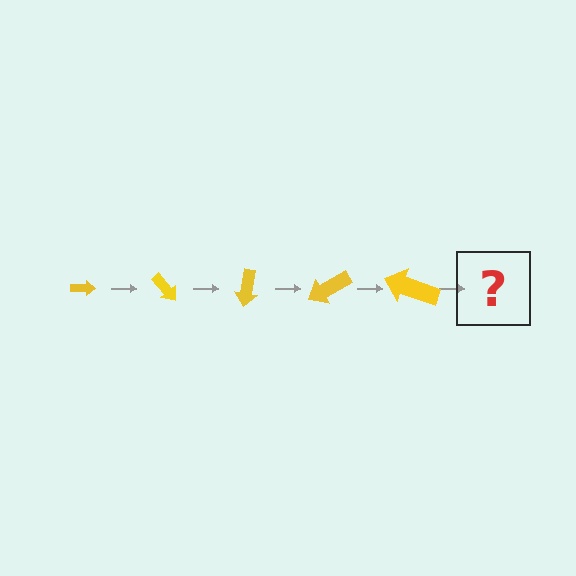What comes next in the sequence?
The next element should be an arrow, larger than the previous one and rotated 250 degrees from the start.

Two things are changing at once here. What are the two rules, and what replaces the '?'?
The two rules are that the arrow grows larger each step and it rotates 50 degrees each step. The '?' should be an arrow, larger than the previous one and rotated 250 degrees from the start.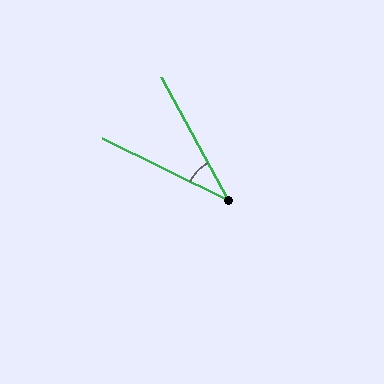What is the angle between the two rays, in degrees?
Approximately 35 degrees.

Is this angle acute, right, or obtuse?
It is acute.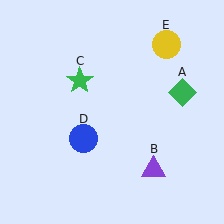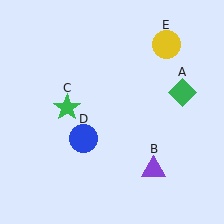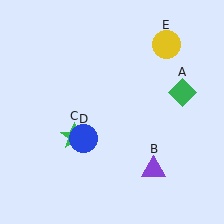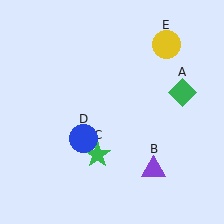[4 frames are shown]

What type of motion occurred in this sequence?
The green star (object C) rotated counterclockwise around the center of the scene.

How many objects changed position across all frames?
1 object changed position: green star (object C).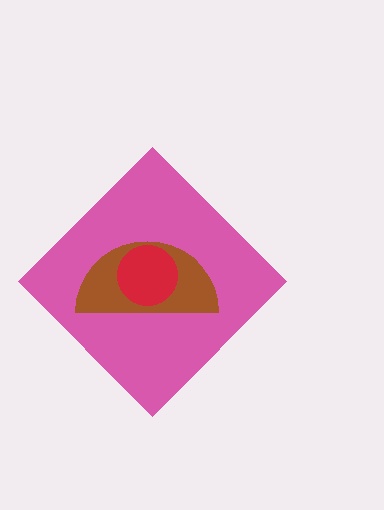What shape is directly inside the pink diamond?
The brown semicircle.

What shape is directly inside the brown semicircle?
The red circle.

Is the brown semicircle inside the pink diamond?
Yes.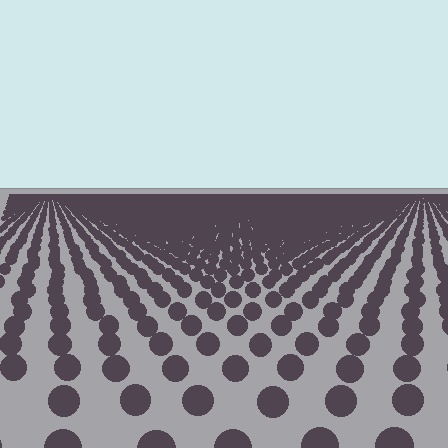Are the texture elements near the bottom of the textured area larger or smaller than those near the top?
Larger. Near the bottom, elements are closer to the viewer and appear at a bigger on-screen size.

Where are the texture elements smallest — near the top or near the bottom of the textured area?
Near the top.